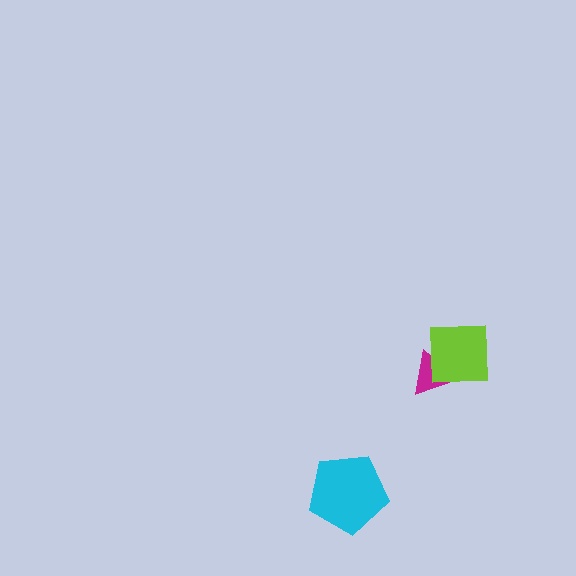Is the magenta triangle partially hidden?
Yes, it is partially covered by another shape.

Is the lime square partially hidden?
No, no other shape covers it.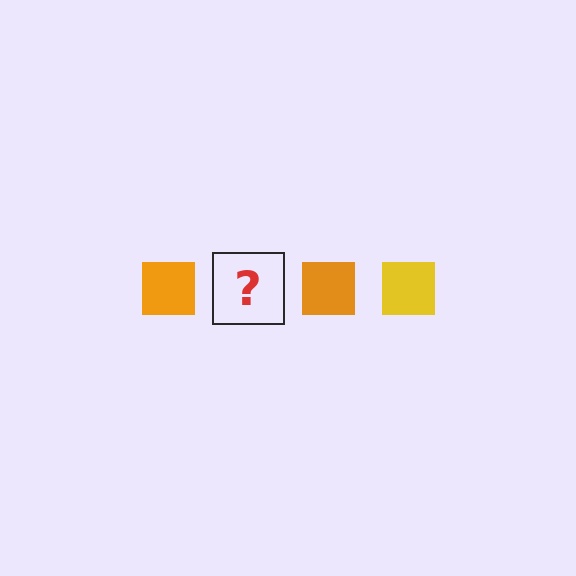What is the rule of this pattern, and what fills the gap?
The rule is that the pattern cycles through orange, yellow squares. The gap should be filled with a yellow square.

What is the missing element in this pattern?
The missing element is a yellow square.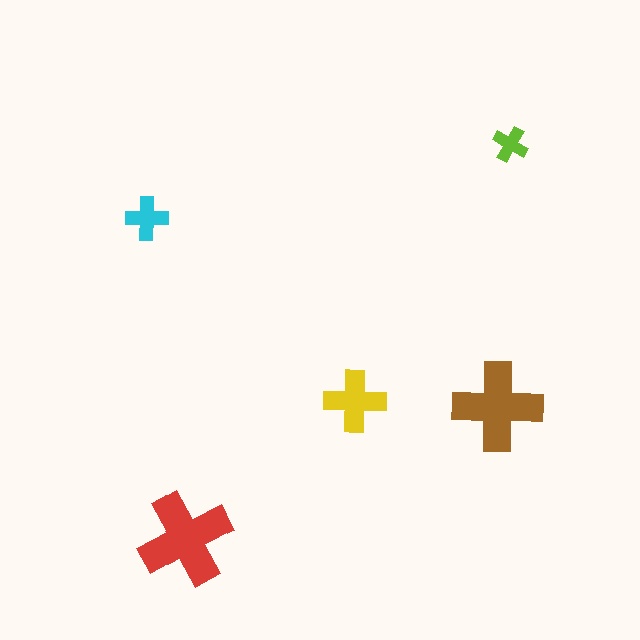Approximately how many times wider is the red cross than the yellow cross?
About 1.5 times wider.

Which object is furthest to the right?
The lime cross is rightmost.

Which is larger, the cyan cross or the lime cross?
The cyan one.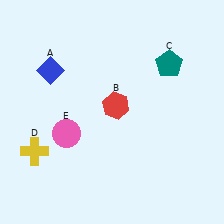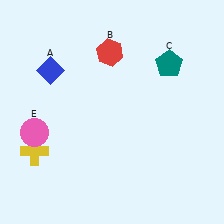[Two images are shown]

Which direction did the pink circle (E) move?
The pink circle (E) moved left.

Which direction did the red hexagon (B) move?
The red hexagon (B) moved up.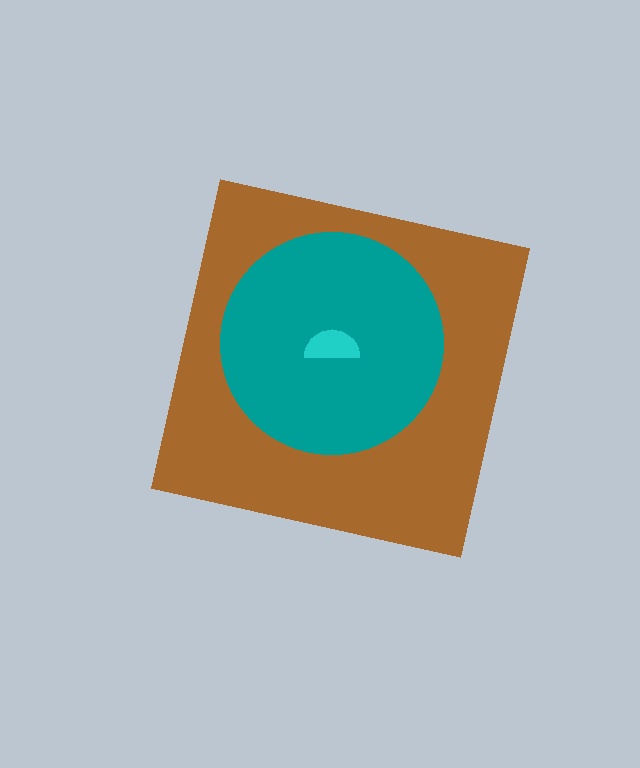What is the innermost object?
The cyan semicircle.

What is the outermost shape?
The brown square.